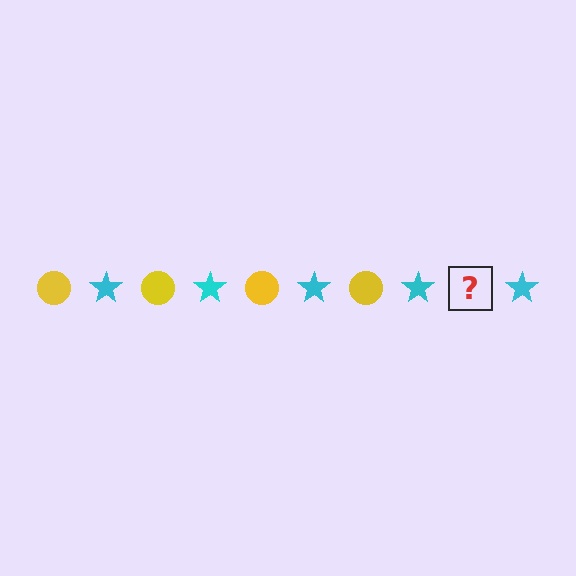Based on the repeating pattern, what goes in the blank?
The blank should be a yellow circle.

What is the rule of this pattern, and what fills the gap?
The rule is that the pattern alternates between yellow circle and cyan star. The gap should be filled with a yellow circle.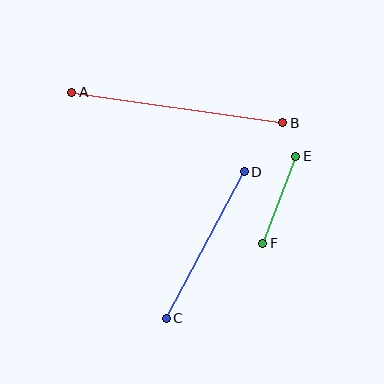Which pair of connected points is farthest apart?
Points A and B are farthest apart.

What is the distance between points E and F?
The distance is approximately 93 pixels.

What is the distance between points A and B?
The distance is approximately 213 pixels.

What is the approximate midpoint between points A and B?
The midpoint is at approximately (177, 108) pixels.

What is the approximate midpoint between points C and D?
The midpoint is at approximately (205, 245) pixels.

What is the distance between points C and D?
The distance is approximately 166 pixels.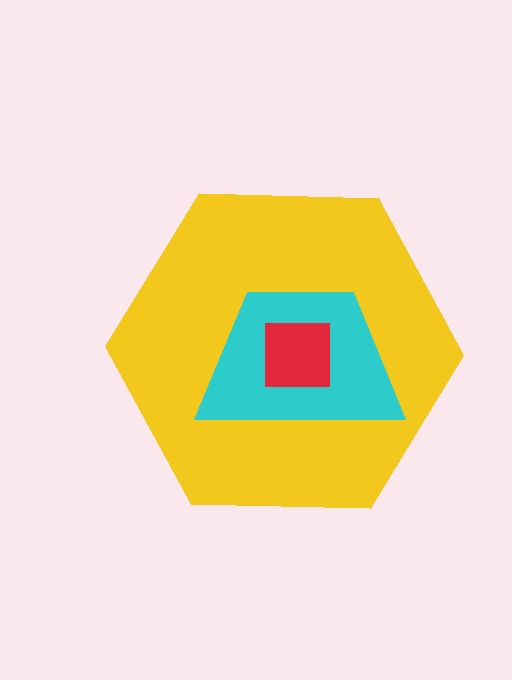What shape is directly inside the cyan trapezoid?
The red square.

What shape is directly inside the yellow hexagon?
The cyan trapezoid.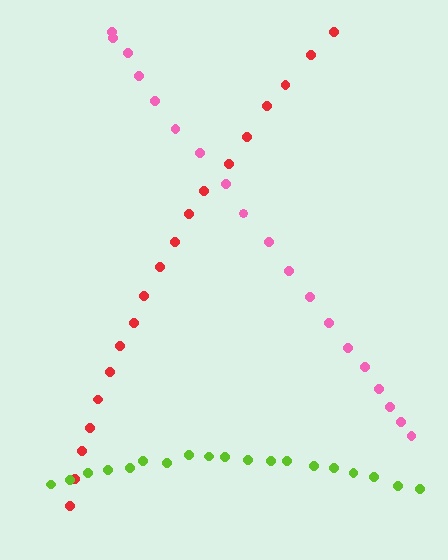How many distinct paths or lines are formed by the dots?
There are 3 distinct paths.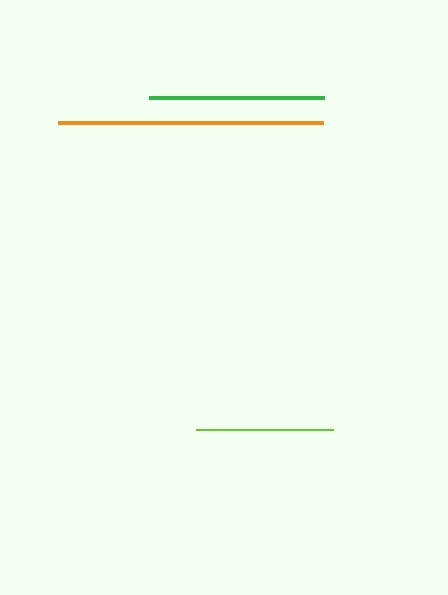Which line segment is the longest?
The orange line is the longest at approximately 265 pixels.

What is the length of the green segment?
The green segment is approximately 176 pixels long.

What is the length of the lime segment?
The lime segment is approximately 137 pixels long.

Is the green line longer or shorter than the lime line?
The green line is longer than the lime line.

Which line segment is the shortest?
The lime line is the shortest at approximately 137 pixels.